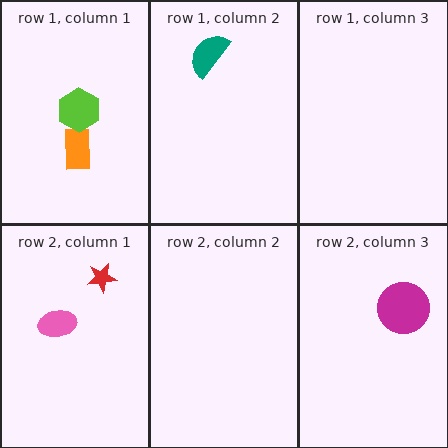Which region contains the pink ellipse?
The row 2, column 1 region.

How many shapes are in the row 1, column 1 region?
2.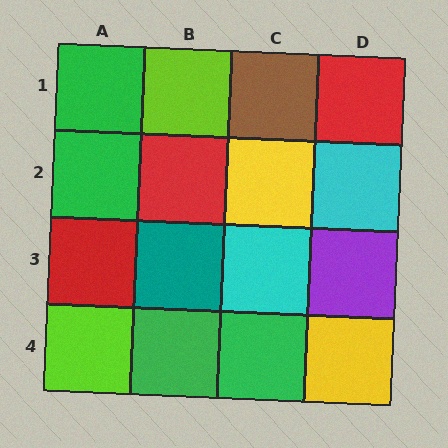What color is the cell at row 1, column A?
Green.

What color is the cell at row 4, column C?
Green.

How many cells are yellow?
2 cells are yellow.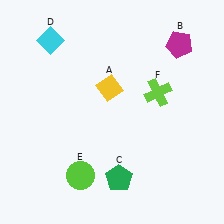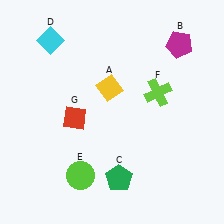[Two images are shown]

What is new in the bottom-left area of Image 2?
A red diamond (G) was added in the bottom-left area of Image 2.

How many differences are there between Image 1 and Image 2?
There is 1 difference between the two images.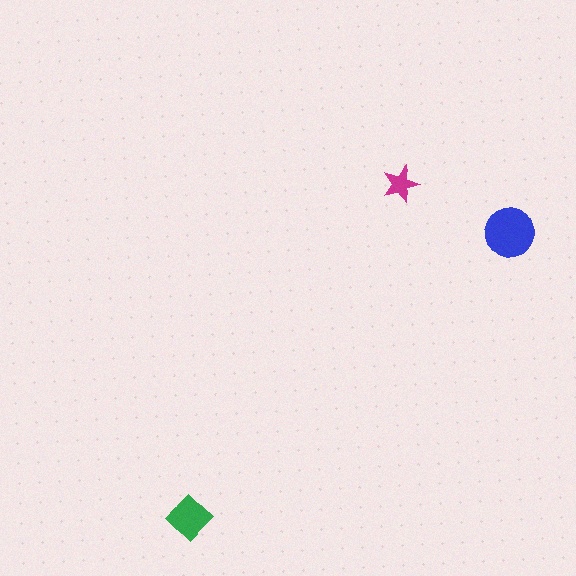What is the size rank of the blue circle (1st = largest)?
1st.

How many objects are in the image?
There are 3 objects in the image.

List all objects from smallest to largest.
The magenta star, the green diamond, the blue circle.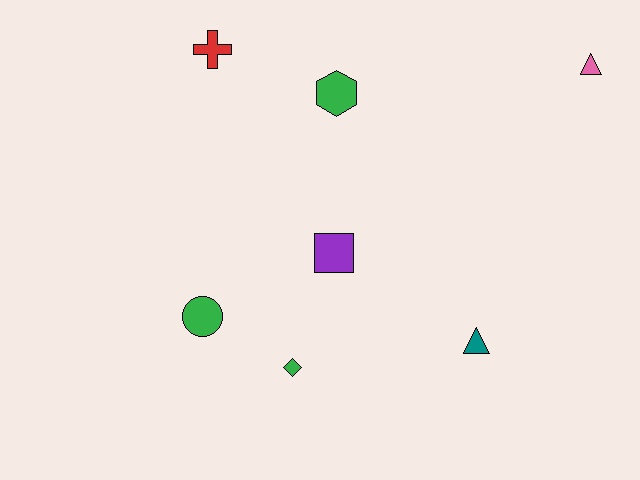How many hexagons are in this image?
There is 1 hexagon.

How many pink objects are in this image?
There is 1 pink object.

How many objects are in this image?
There are 7 objects.